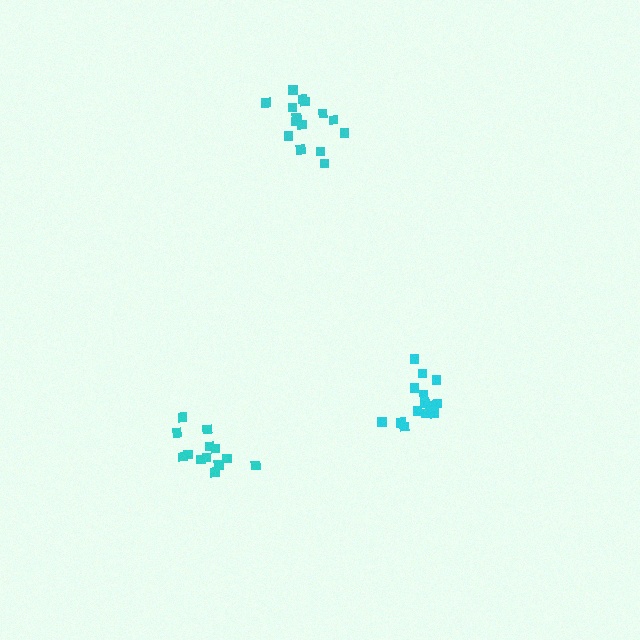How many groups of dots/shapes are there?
There are 3 groups.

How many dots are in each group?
Group 1: 15 dots, Group 2: 14 dots, Group 3: 13 dots (42 total).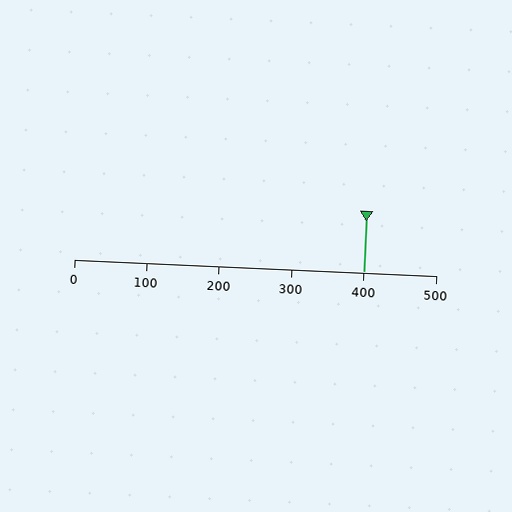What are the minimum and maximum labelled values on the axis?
The axis runs from 0 to 500.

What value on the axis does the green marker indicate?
The marker indicates approximately 400.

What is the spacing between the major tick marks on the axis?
The major ticks are spaced 100 apart.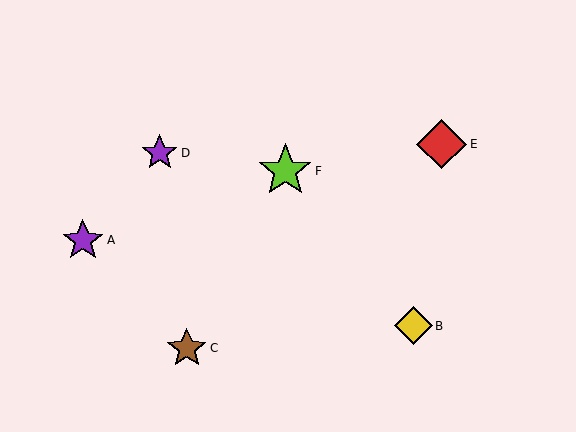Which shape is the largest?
The lime star (labeled F) is the largest.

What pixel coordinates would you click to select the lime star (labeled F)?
Click at (285, 171) to select the lime star F.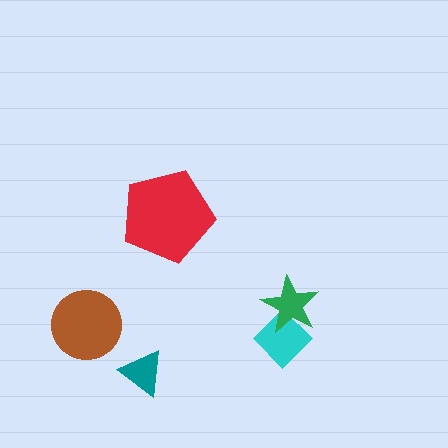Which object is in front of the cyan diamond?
The green star is in front of the cyan diamond.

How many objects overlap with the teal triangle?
0 objects overlap with the teal triangle.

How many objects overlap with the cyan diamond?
1 object overlaps with the cyan diamond.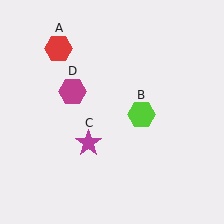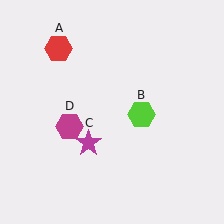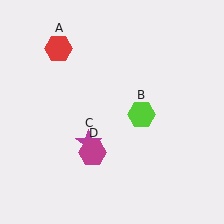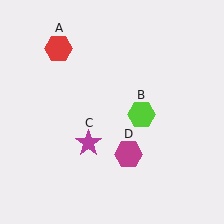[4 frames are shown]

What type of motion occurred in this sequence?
The magenta hexagon (object D) rotated counterclockwise around the center of the scene.